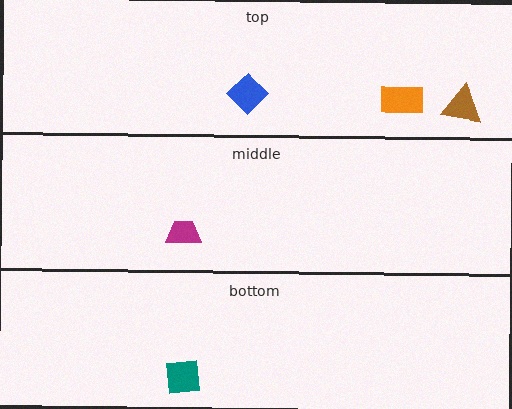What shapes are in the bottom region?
The teal square.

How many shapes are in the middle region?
1.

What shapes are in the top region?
The orange rectangle, the brown triangle, the blue diamond.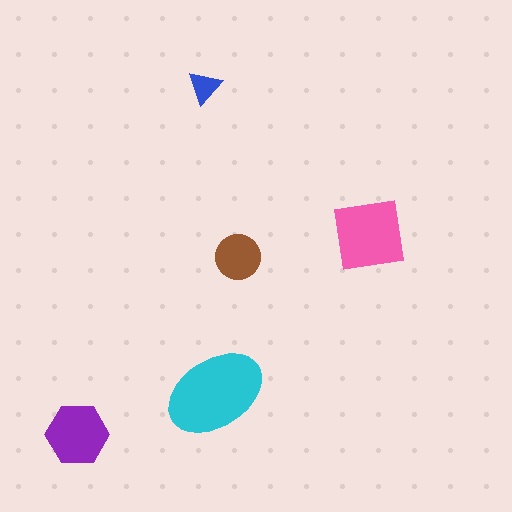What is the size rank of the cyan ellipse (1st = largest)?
1st.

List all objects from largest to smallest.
The cyan ellipse, the pink square, the purple hexagon, the brown circle, the blue triangle.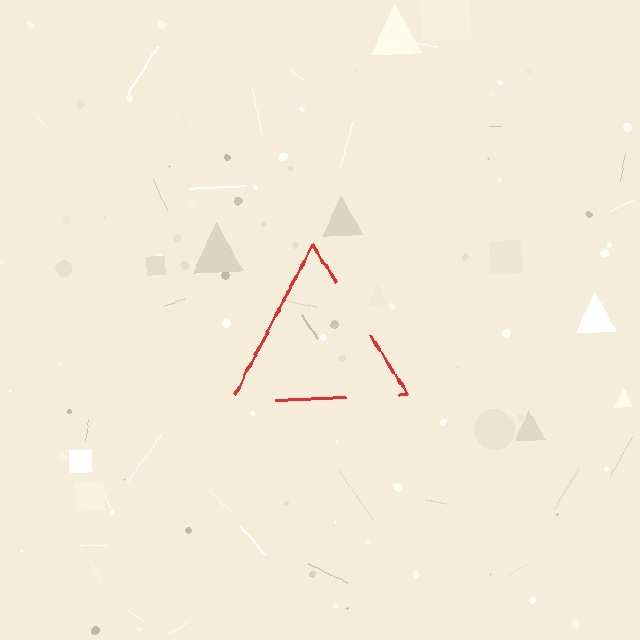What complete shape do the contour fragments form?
The contour fragments form a triangle.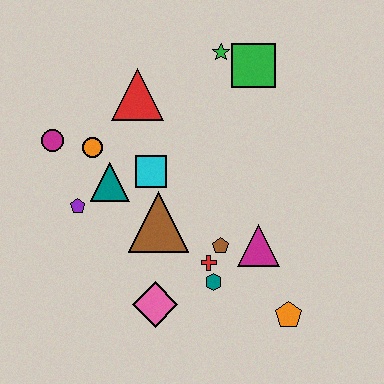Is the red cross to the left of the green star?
Yes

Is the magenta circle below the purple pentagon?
No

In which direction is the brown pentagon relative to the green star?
The brown pentagon is below the green star.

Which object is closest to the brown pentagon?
The red cross is closest to the brown pentagon.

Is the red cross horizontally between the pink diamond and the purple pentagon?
No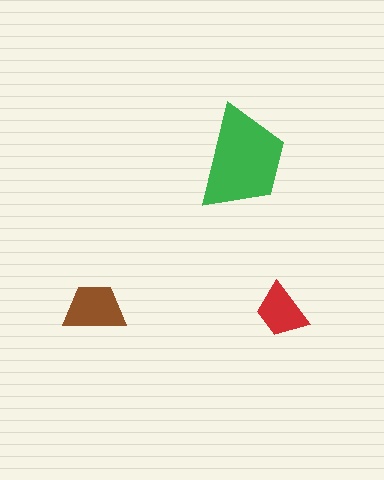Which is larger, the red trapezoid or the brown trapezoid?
The brown one.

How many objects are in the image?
There are 3 objects in the image.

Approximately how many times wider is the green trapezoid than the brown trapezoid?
About 1.5 times wider.